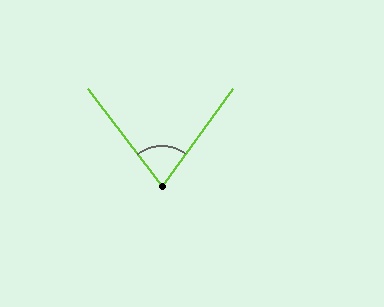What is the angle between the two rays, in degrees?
Approximately 73 degrees.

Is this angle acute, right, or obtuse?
It is acute.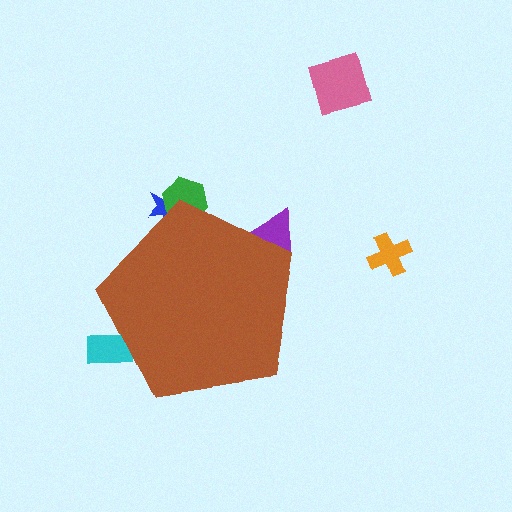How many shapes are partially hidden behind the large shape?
4 shapes are partially hidden.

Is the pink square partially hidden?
No, the pink square is fully visible.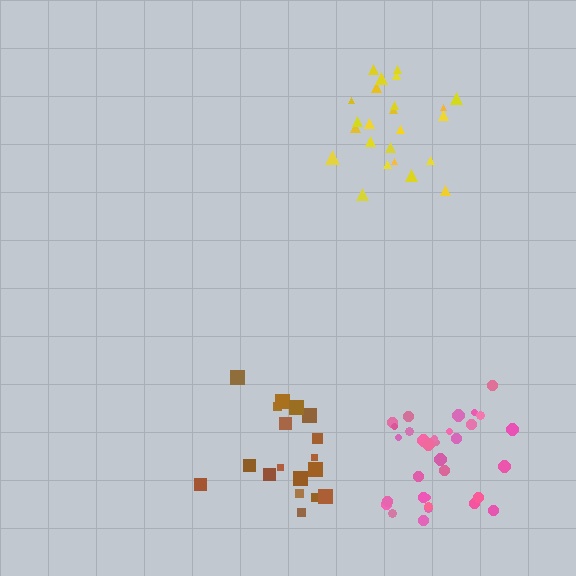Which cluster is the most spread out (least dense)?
Brown.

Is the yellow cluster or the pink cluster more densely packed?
Pink.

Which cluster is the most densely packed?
Pink.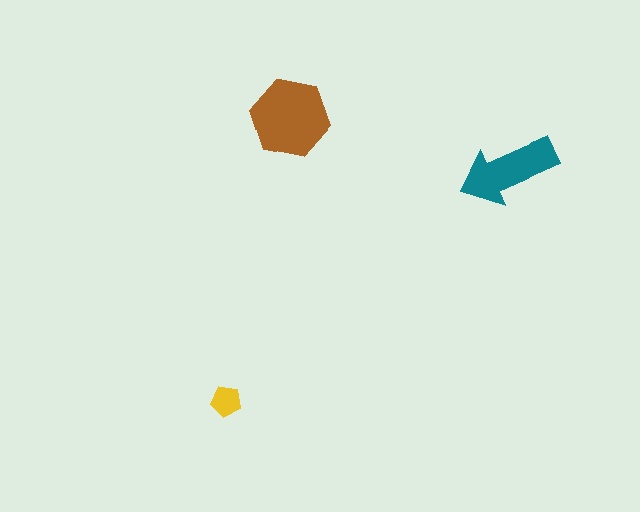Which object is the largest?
The brown hexagon.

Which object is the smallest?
The yellow pentagon.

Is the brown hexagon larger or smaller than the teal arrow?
Larger.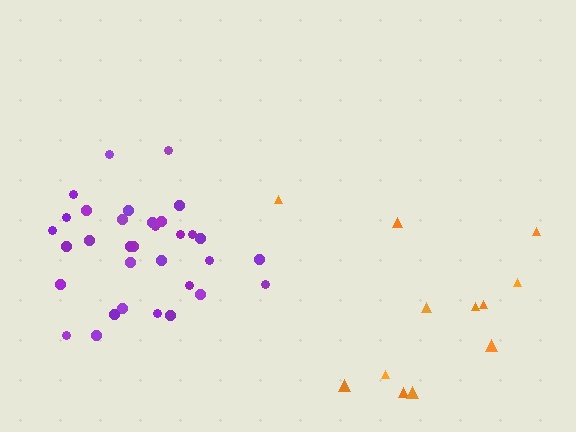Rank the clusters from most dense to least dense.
purple, orange.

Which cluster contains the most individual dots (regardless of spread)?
Purple (33).